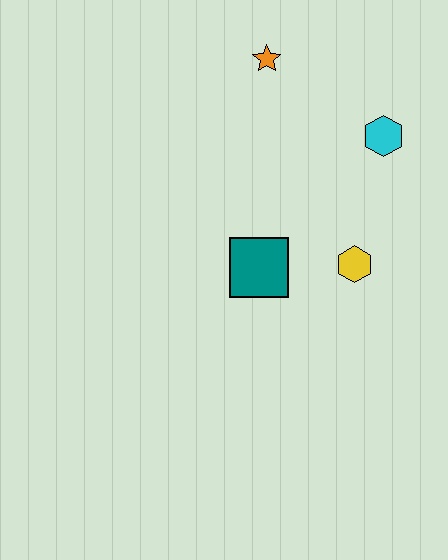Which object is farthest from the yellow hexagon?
The orange star is farthest from the yellow hexagon.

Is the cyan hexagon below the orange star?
Yes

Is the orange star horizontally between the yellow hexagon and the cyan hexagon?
No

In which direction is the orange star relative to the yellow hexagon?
The orange star is above the yellow hexagon.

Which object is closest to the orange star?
The cyan hexagon is closest to the orange star.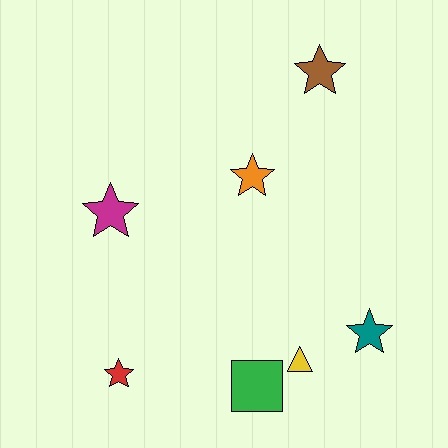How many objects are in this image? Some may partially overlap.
There are 7 objects.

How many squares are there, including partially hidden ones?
There is 1 square.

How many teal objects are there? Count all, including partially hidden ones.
There is 1 teal object.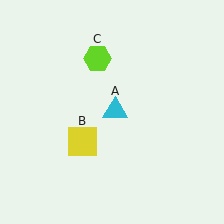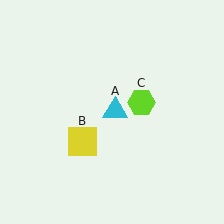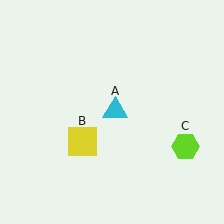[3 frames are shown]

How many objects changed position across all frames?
1 object changed position: lime hexagon (object C).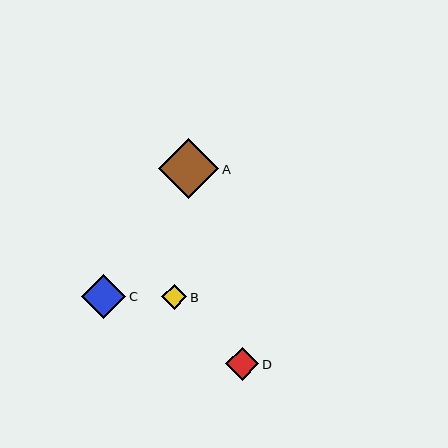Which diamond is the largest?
Diamond A is the largest with a size of approximately 61 pixels.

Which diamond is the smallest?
Diamond B is the smallest with a size of approximately 25 pixels.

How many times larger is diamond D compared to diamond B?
Diamond D is approximately 1.3 times the size of diamond B.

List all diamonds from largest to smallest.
From largest to smallest: A, C, D, B.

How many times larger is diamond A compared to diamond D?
Diamond A is approximately 1.8 times the size of diamond D.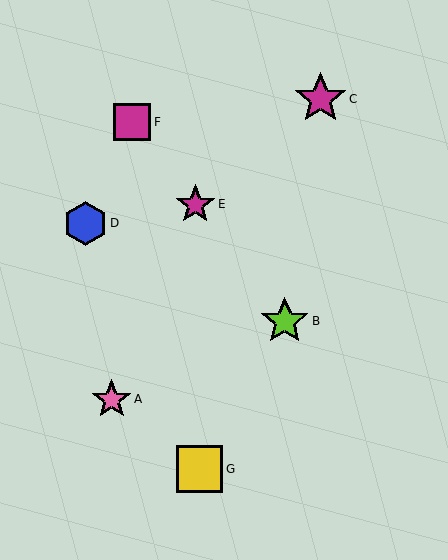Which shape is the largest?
The magenta star (labeled C) is the largest.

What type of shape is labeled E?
Shape E is a magenta star.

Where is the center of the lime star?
The center of the lime star is at (285, 321).